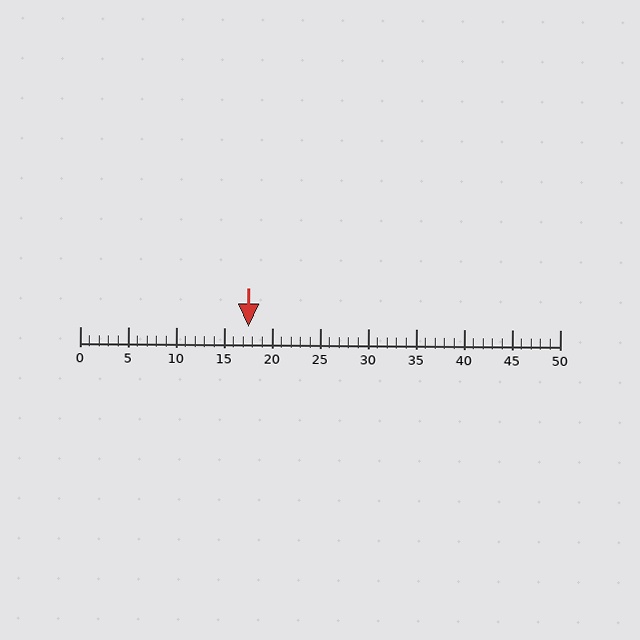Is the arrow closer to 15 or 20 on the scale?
The arrow is closer to 20.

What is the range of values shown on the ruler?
The ruler shows values from 0 to 50.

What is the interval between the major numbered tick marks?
The major tick marks are spaced 5 units apart.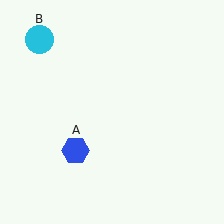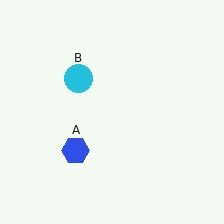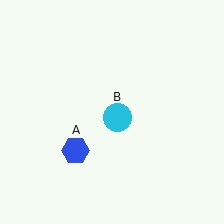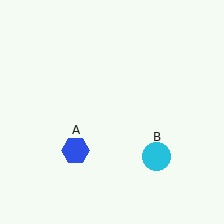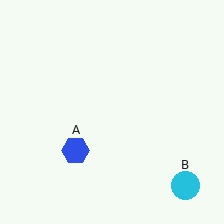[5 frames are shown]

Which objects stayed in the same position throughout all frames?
Blue hexagon (object A) remained stationary.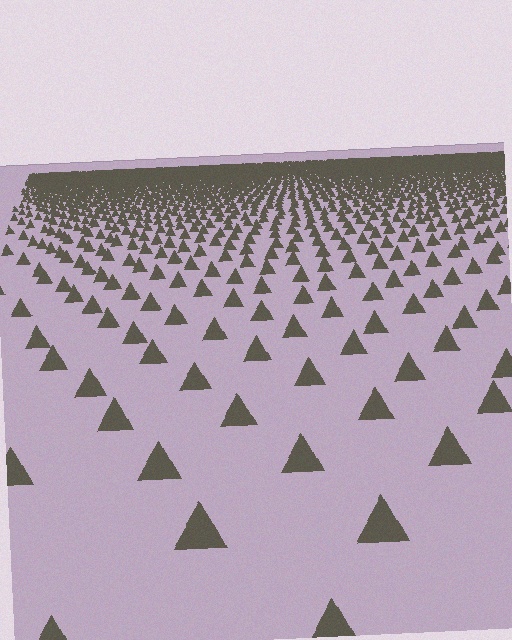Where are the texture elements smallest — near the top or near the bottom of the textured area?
Near the top.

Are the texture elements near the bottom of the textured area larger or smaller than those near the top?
Larger. Near the bottom, elements are closer to the viewer and appear at a bigger on-screen size.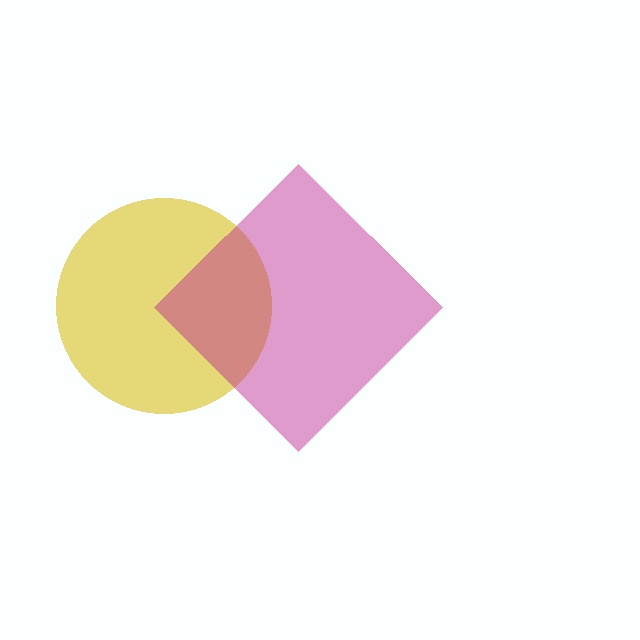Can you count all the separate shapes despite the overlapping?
Yes, there are 2 separate shapes.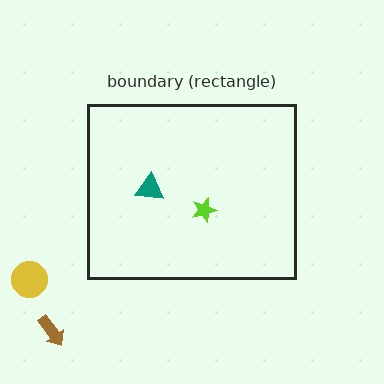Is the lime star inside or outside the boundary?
Inside.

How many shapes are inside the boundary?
2 inside, 2 outside.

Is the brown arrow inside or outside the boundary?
Outside.